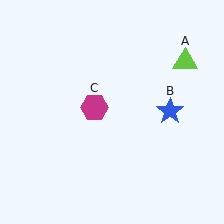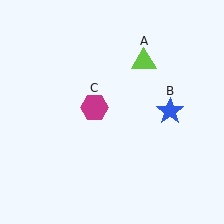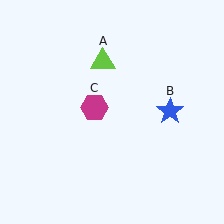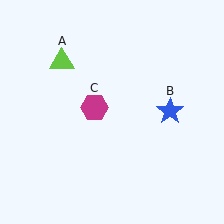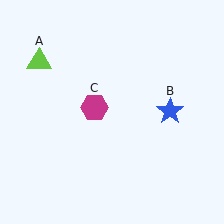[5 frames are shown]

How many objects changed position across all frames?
1 object changed position: lime triangle (object A).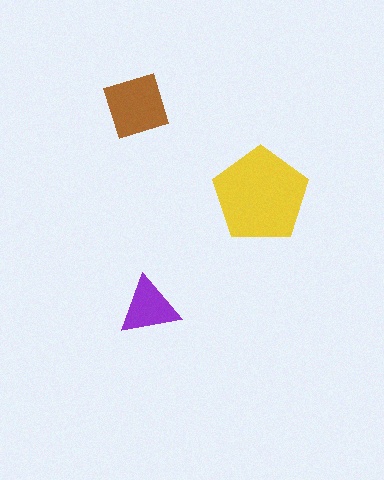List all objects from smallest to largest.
The purple triangle, the brown square, the yellow pentagon.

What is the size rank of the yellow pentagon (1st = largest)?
1st.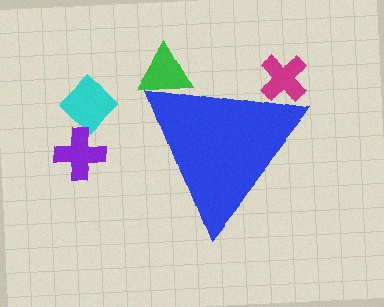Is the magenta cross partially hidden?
Yes, the magenta cross is partially hidden behind the blue triangle.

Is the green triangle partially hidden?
Yes, the green triangle is partially hidden behind the blue triangle.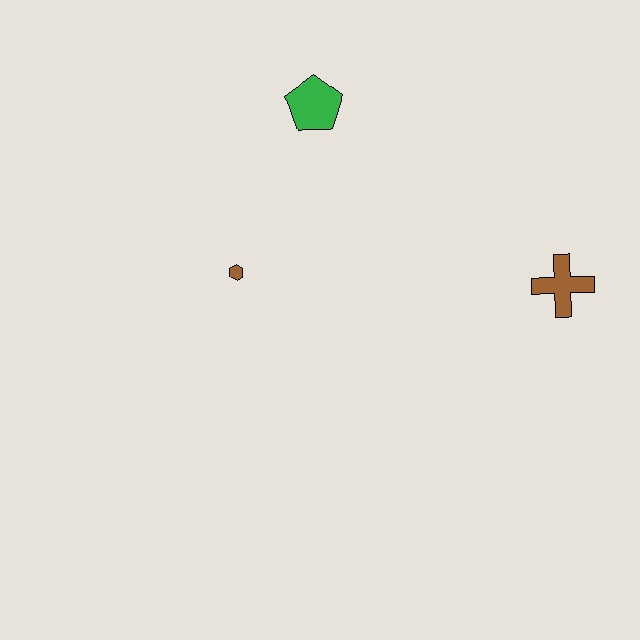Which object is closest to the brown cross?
The green pentagon is closest to the brown cross.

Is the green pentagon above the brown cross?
Yes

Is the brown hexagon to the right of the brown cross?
No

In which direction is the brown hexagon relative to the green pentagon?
The brown hexagon is below the green pentagon.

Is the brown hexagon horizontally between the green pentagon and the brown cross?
No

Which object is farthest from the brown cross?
The brown hexagon is farthest from the brown cross.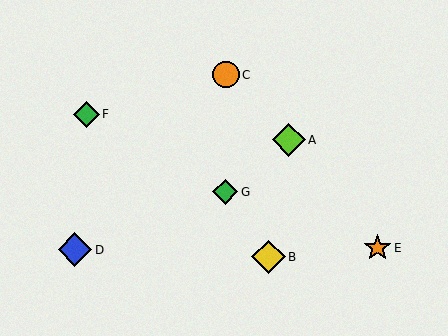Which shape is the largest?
The blue diamond (labeled D) is the largest.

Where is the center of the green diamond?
The center of the green diamond is at (86, 114).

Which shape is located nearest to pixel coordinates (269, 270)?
The yellow diamond (labeled B) at (269, 257) is nearest to that location.